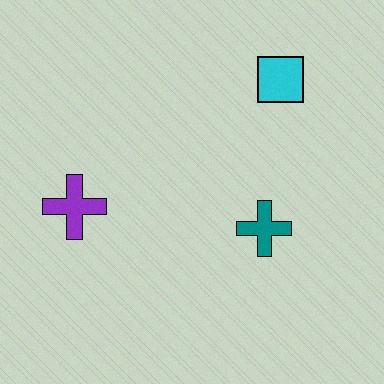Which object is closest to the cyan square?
The teal cross is closest to the cyan square.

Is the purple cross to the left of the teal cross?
Yes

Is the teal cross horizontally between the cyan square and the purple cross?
Yes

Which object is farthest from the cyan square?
The purple cross is farthest from the cyan square.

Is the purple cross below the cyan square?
Yes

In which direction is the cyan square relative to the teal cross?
The cyan square is above the teal cross.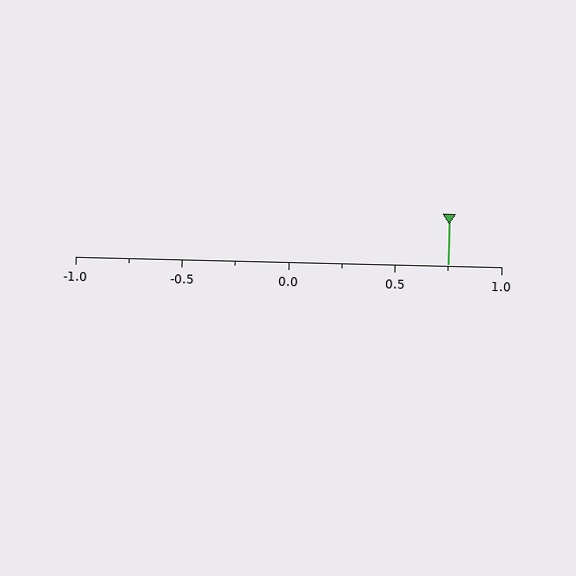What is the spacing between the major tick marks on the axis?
The major ticks are spaced 0.5 apart.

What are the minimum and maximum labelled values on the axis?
The axis runs from -1.0 to 1.0.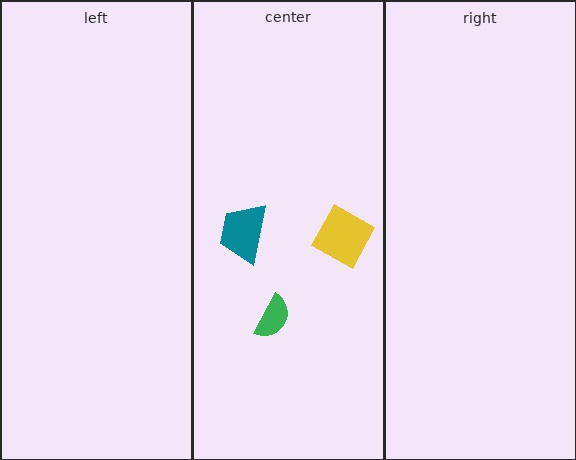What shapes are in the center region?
The teal trapezoid, the yellow square, the green semicircle.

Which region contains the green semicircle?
The center region.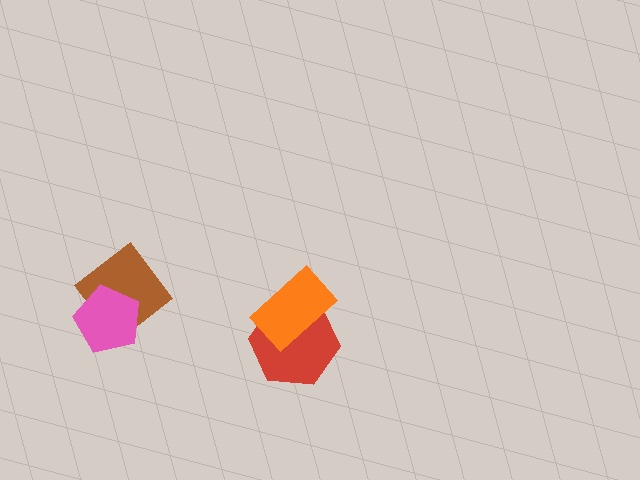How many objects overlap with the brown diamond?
1 object overlaps with the brown diamond.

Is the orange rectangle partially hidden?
No, no other shape covers it.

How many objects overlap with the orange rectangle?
1 object overlaps with the orange rectangle.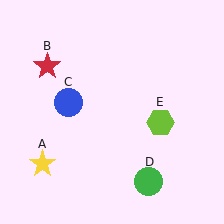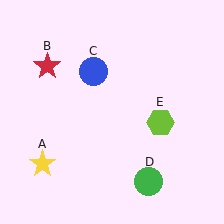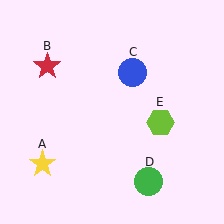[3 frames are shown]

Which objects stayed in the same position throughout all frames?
Yellow star (object A) and red star (object B) and green circle (object D) and lime hexagon (object E) remained stationary.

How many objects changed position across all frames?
1 object changed position: blue circle (object C).